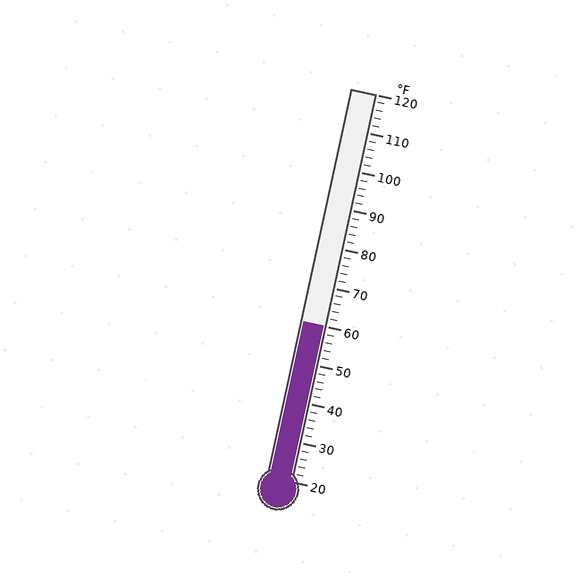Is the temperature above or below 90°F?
The temperature is below 90°F.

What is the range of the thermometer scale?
The thermometer scale ranges from 20°F to 120°F.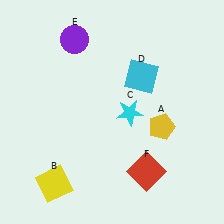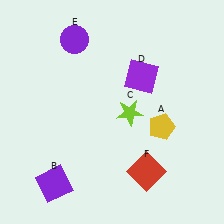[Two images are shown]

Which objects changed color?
B changed from yellow to purple. C changed from cyan to lime. D changed from cyan to purple.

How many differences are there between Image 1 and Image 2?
There are 3 differences between the two images.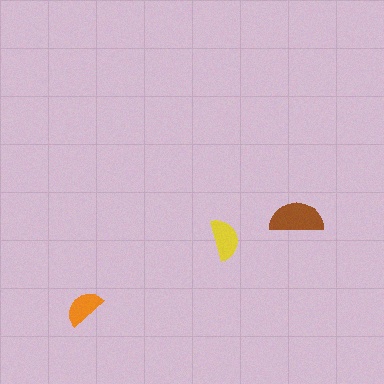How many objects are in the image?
There are 3 objects in the image.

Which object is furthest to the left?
The orange semicircle is leftmost.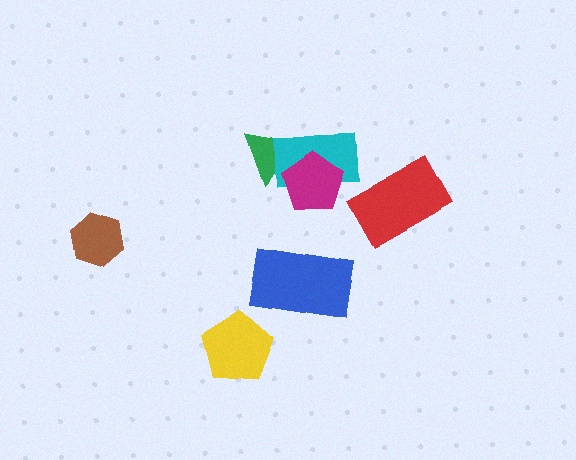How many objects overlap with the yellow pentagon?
0 objects overlap with the yellow pentagon.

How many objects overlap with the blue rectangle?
0 objects overlap with the blue rectangle.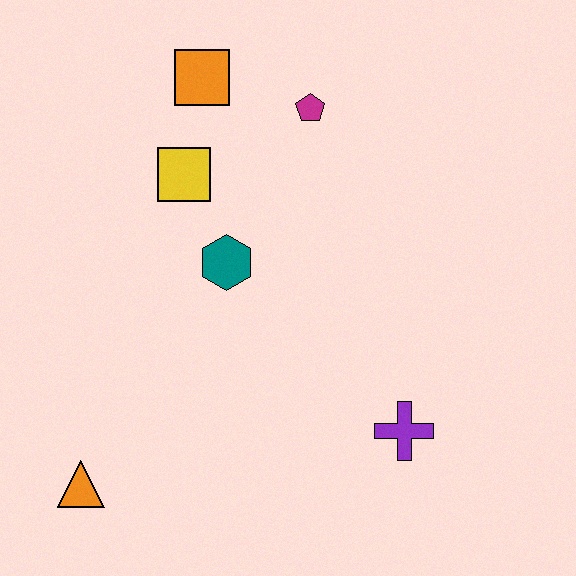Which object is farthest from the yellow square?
The purple cross is farthest from the yellow square.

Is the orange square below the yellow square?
No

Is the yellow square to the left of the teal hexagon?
Yes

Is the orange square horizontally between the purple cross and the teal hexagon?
No